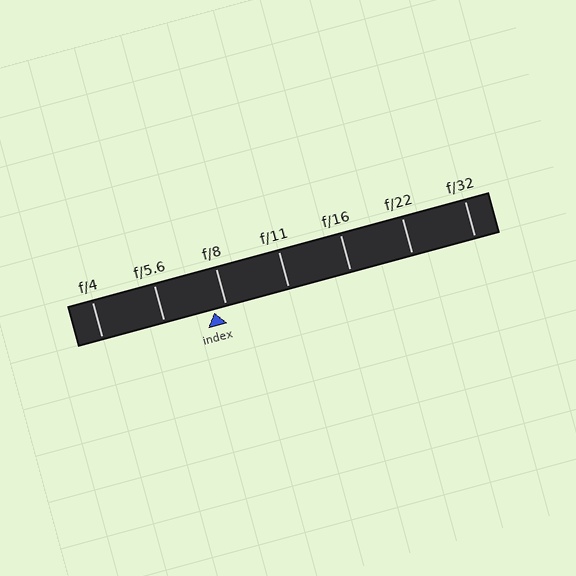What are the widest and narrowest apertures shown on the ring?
The widest aperture shown is f/4 and the narrowest is f/32.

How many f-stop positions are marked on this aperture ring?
There are 7 f-stop positions marked.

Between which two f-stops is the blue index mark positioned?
The index mark is between f/5.6 and f/8.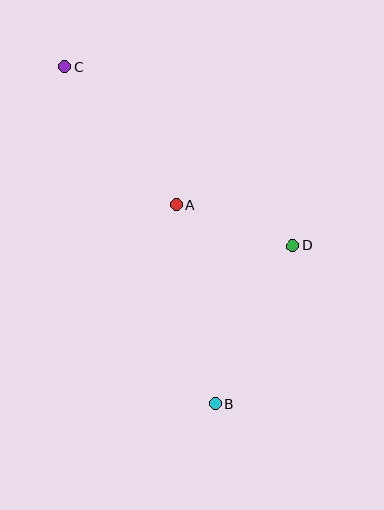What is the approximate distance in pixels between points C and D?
The distance between C and D is approximately 290 pixels.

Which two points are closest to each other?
Points A and D are closest to each other.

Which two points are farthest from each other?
Points B and C are farthest from each other.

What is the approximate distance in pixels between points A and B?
The distance between A and B is approximately 202 pixels.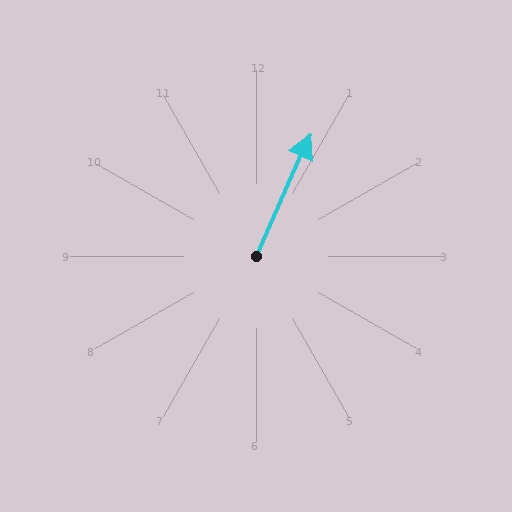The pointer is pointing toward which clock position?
Roughly 1 o'clock.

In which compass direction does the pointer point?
Northeast.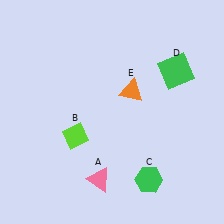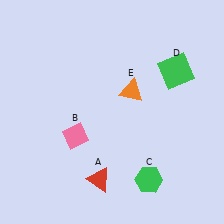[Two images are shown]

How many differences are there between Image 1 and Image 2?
There are 2 differences between the two images.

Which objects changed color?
A changed from pink to red. B changed from lime to pink.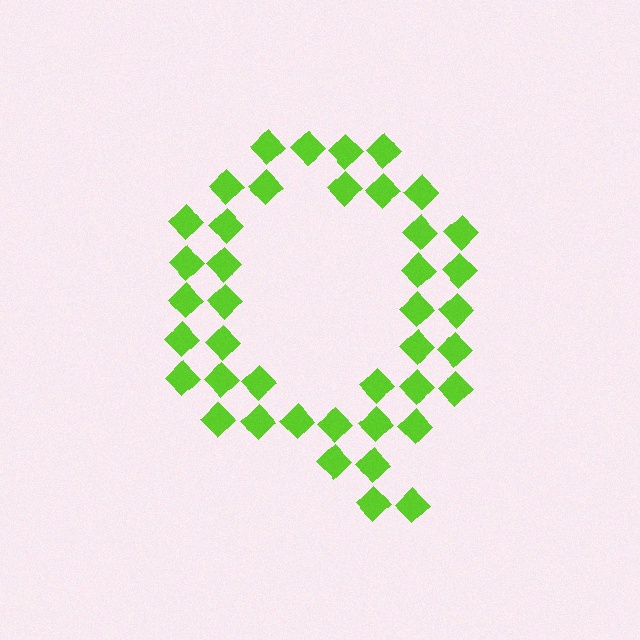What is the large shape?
The large shape is the letter Q.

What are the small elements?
The small elements are diamonds.